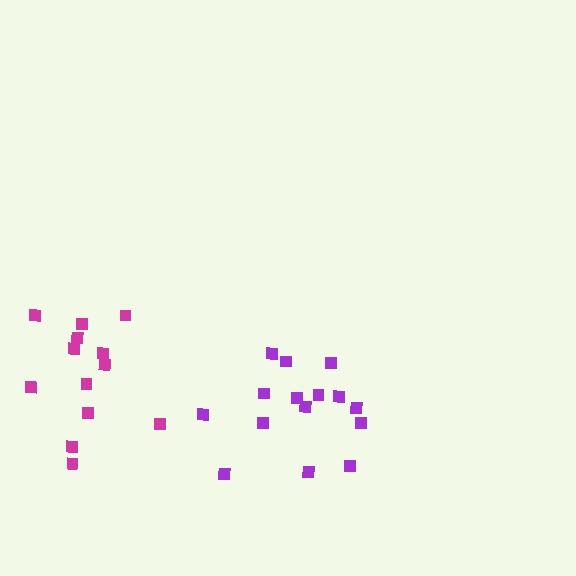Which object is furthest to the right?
The purple cluster is rightmost.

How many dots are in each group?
Group 1: 13 dots, Group 2: 15 dots (28 total).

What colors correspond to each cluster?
The clusters are colored: magenta, purple.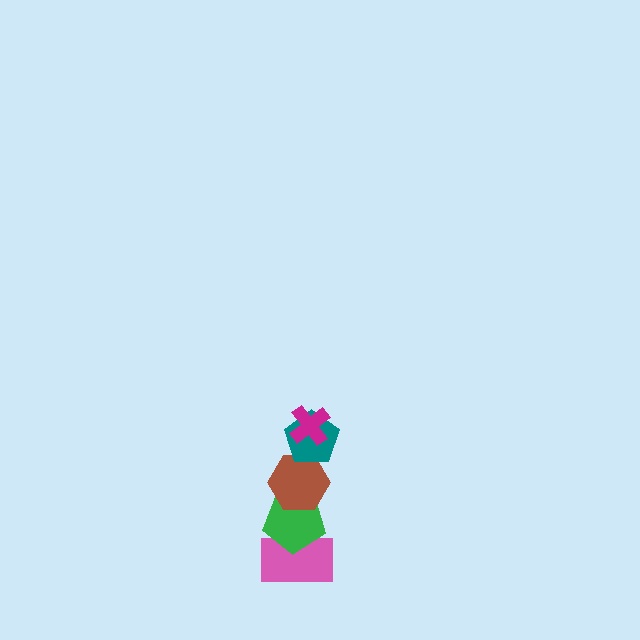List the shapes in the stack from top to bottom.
From top to bottom: the magenta cross, the teal pentagon, the brown hexagon, the green pentagon, the pink rectangle.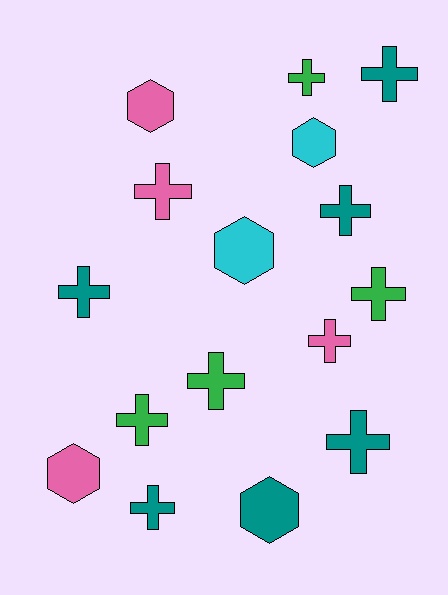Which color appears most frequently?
Teal, with 6 objects.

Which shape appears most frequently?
Cross, with 11 objects.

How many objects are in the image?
There are 16 objects.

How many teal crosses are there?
There are 5 teal crosses.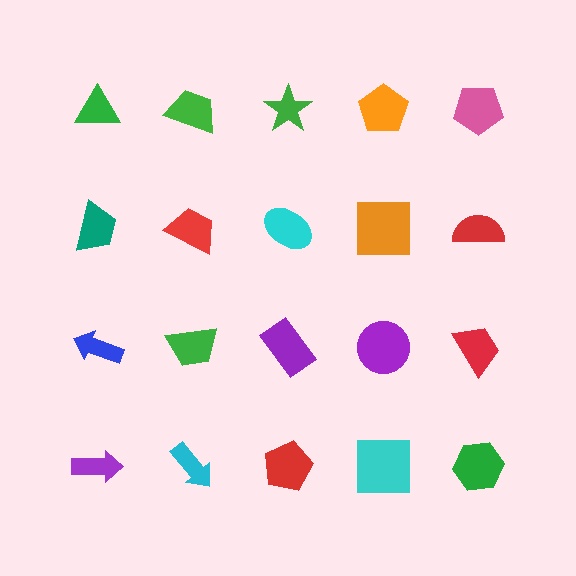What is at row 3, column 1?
A blue arrow.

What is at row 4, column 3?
A red pentagon.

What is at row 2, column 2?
A red trapezoid.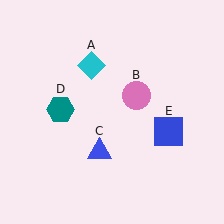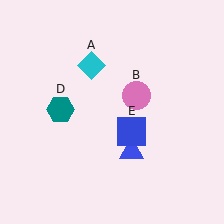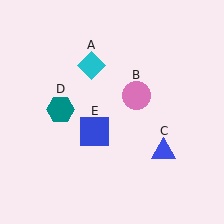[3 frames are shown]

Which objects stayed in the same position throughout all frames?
Cyan diamond (object A) and pink circle (object B) and teal hexagon (object D) remained stationary.